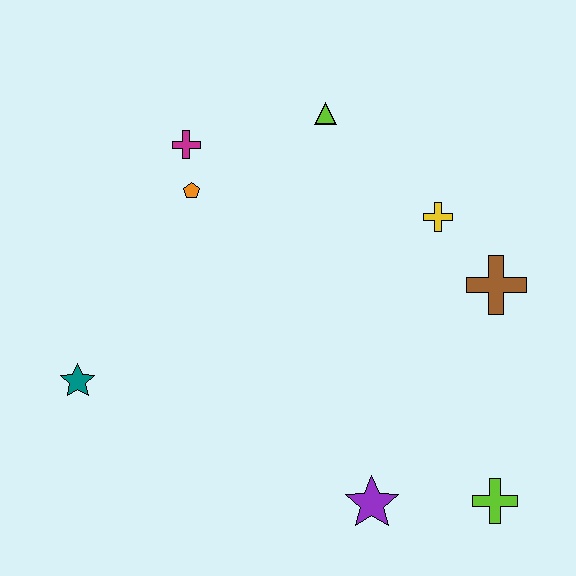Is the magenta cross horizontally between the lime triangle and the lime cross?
No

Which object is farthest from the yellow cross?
The teal star is farthest from the yellow cross.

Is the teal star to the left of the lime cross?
Yes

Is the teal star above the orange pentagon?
No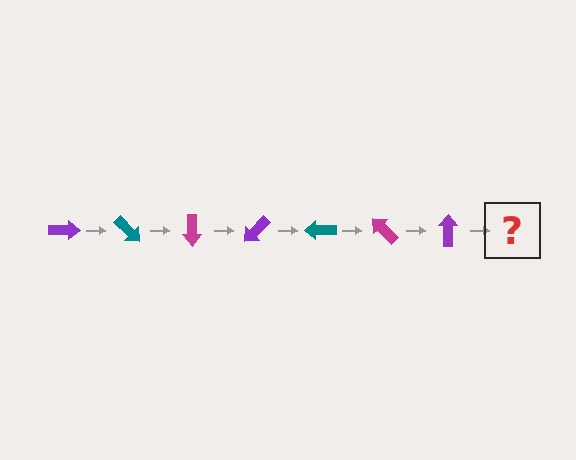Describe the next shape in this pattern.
It should be a teal arrow, rotated 315 degrees from the start.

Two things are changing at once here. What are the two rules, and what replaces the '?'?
The two rules are that it rotates 45 degrees each step and the color cycles through purple, teal, and magenta. The '?' should be a teal arrow, rotated 315 degrees from the start.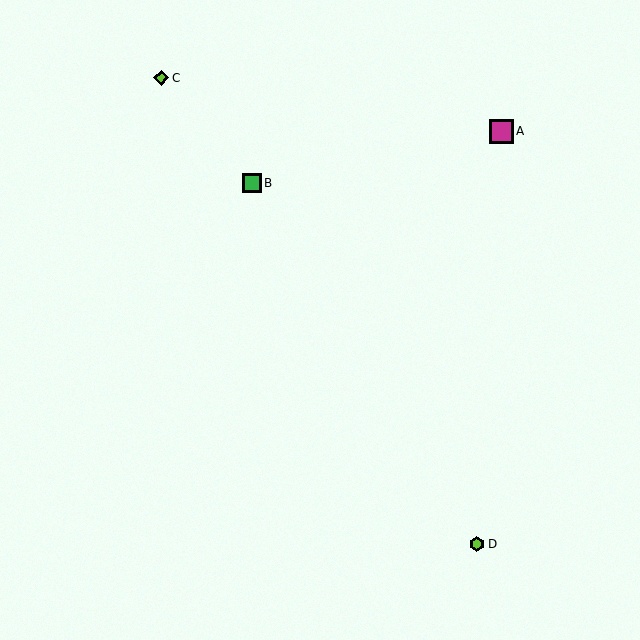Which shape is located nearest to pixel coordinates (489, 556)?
The lime hexagon (labeled D) at (477, 544) is nearest to that location.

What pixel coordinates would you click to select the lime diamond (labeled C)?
Click at (161, 78) to select the lime diamond C.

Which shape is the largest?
The magenta square (labeled A) is the largest.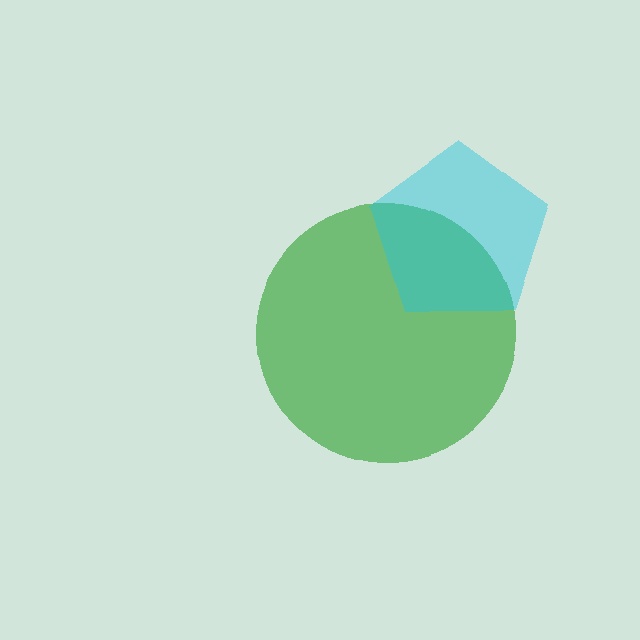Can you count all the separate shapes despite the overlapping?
Yes, there are 2 separate shapes.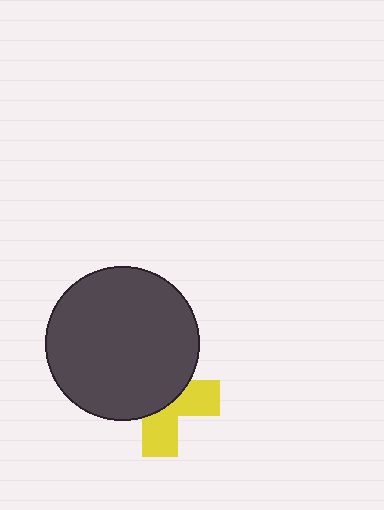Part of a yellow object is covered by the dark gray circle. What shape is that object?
It is a cross.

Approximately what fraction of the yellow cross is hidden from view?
Roughly 58% of the yellow cross is hidden behind the dark gray circle.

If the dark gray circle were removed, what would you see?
You would see the complete yellow cross.